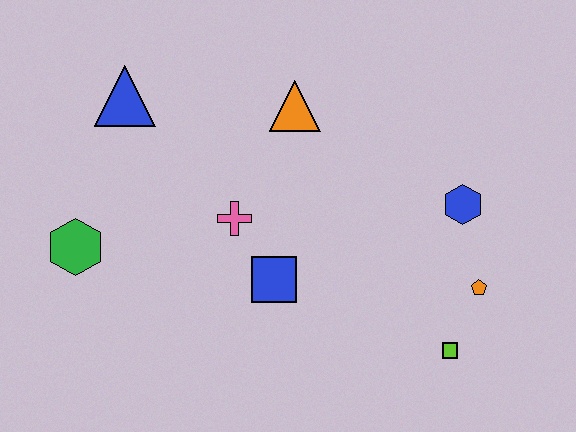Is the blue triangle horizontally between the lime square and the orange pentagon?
No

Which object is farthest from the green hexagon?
The orange pentagon is farthest from the green hexagon.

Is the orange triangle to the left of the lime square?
Yes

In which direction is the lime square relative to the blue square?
The lime square is to the right of the blue square.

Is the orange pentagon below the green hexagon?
Yes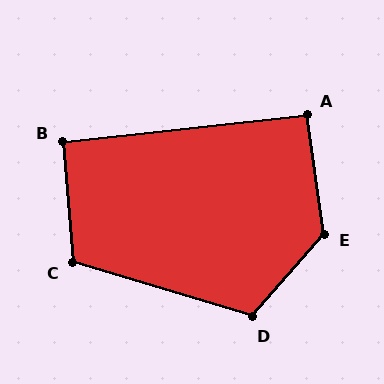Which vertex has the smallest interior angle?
B, at approximately 92 degrees.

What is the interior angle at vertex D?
Approximately 114 degrees (obtuse).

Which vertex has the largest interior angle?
E, at approximately 131 degrees.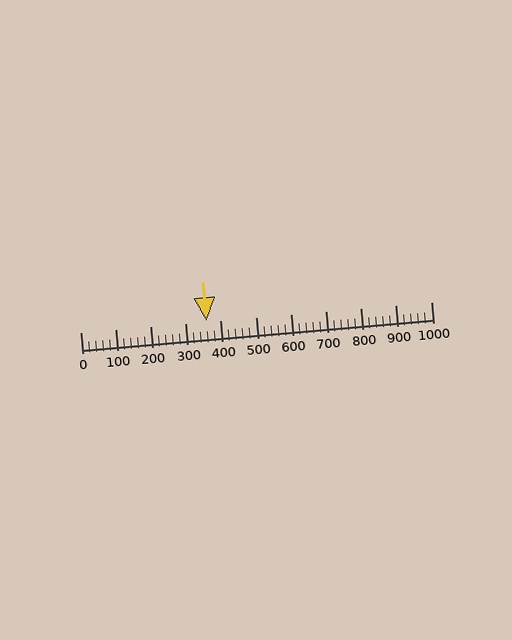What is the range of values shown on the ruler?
The ruler shows values from 0 to 1000.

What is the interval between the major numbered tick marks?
The major tick marks are spaced 100 units apart.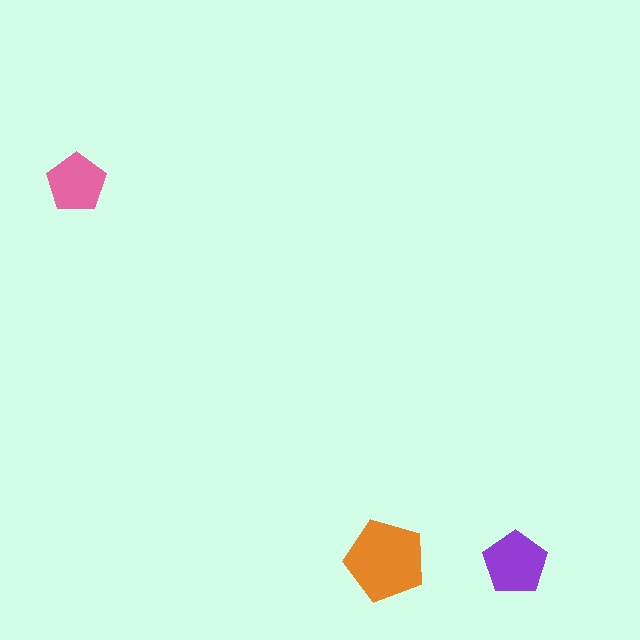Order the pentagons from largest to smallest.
the orange one, the purple one, the pink one.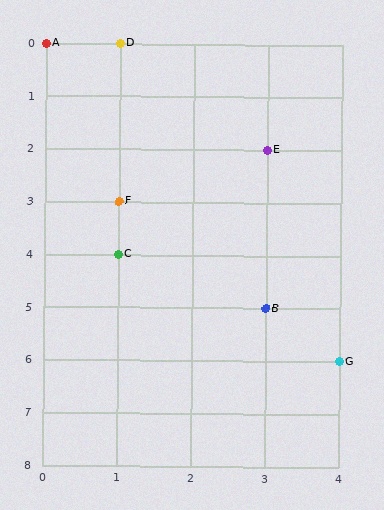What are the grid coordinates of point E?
Point E is at grid coordinates (3, 2).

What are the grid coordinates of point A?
Point A is at grid coordinates (0, 0).